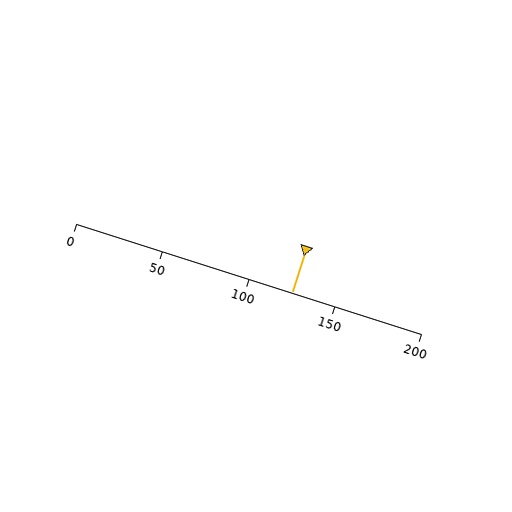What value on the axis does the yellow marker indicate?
The marker indicates approximately 125.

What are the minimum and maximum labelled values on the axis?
The axis runs from 0 to 200.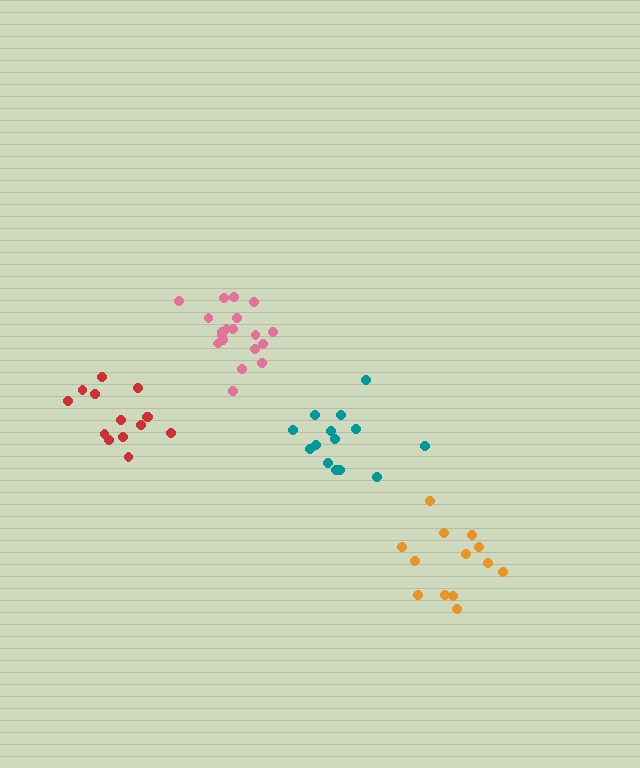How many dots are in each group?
Group 1: 14 dots, Group 2: 14 dots, Group 3: 14 dots, Group 4: 19 dots (61 total).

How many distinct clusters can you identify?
There are 4 distinct clusters.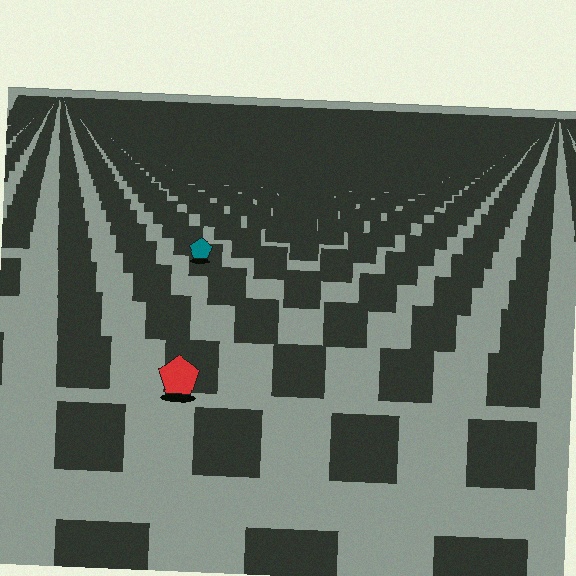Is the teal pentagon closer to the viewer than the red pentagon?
No. The red pentagon is closer — you can tell from the texture gradient: the ground texture is coarser near it.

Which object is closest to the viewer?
The red pentagon is closest. The texture marks near it are larger and more spread out.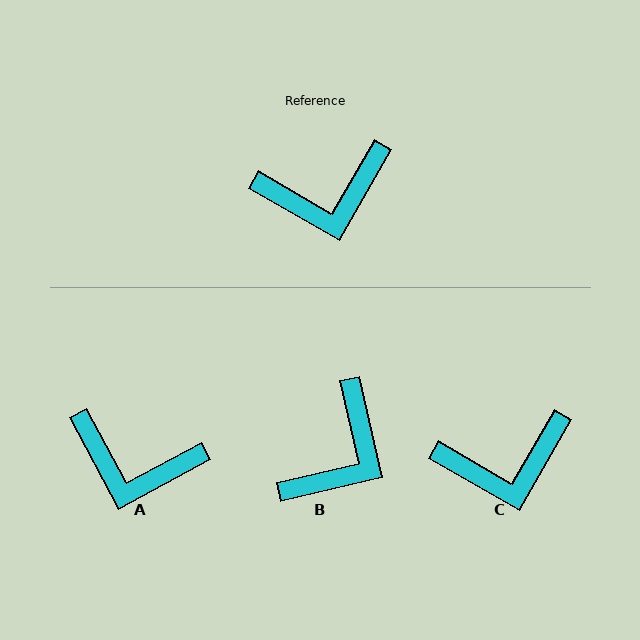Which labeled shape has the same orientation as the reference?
C.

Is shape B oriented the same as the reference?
No, it is off by about 43 degrees.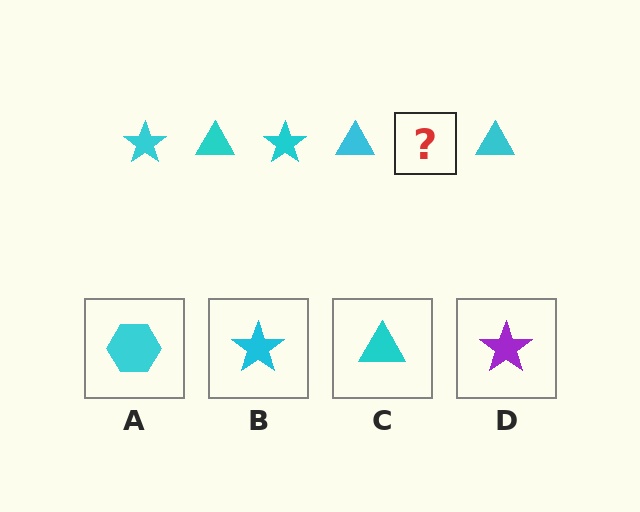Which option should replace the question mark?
Option B.